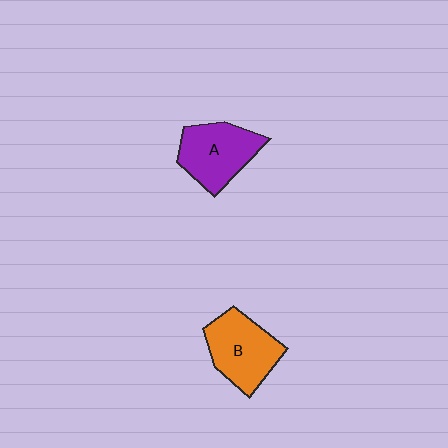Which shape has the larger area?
Shape B (orange).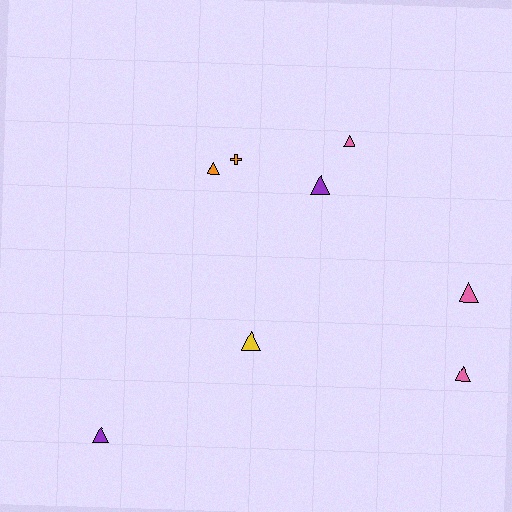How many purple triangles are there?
There are 2 purple triangles.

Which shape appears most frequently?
Triangle, with 7 objects.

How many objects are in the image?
There are 8 objects.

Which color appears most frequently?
Pink, with 3 objects.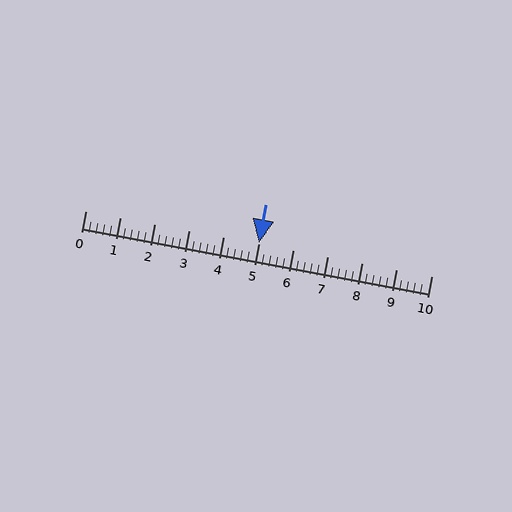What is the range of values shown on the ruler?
The ruler shows values from 0 to 10.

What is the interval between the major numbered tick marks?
The major tick marks are spaced 1 units apart.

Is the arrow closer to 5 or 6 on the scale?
The arrow is closer to 5.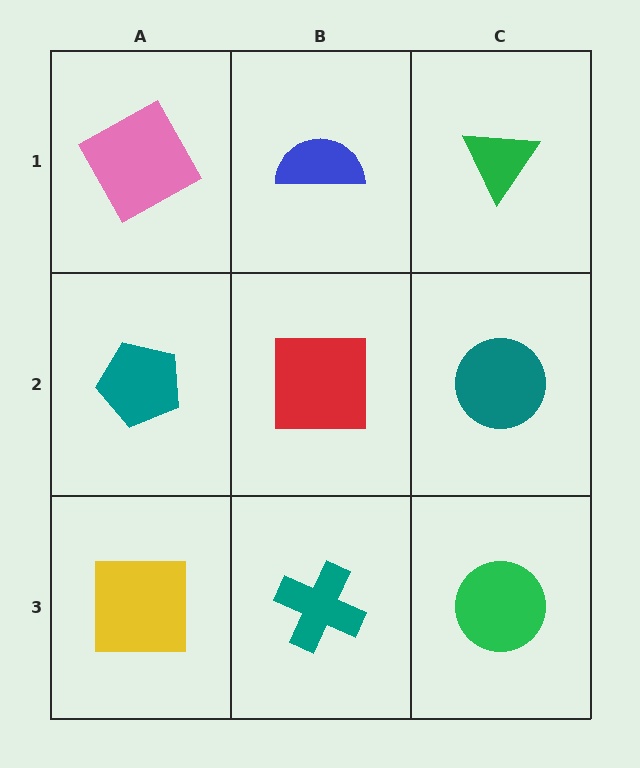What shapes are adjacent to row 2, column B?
A blue semicircle (row 1, column B), a teal cross (row 3, column B), a teal pentagon (row 2, column A), a teal circle (row 2, column C).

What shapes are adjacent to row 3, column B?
A red square (row 2, column B), a yellow square (row 3, column A), a green circle (row 3, column C).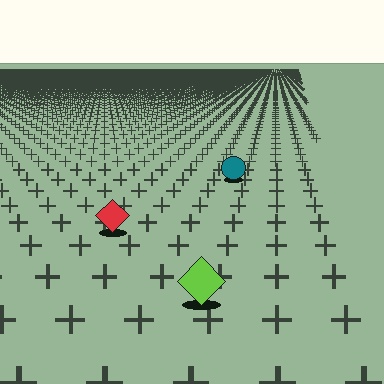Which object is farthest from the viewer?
The teal circle is farthest from the viewer. It appears smaller and the ground texture around it is denser.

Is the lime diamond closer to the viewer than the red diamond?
Yes. The lime diamond is closer — you can tell from the texture gradient: the ground texture is coarser near it.